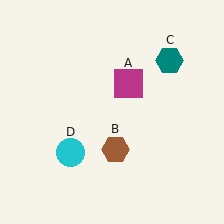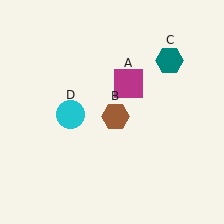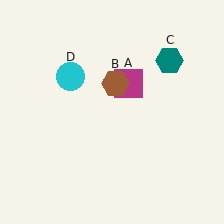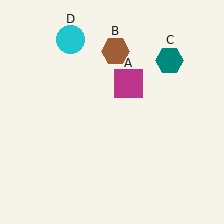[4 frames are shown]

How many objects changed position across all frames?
2 objects changed position: brown hexagon (object B), cyan circle (object D).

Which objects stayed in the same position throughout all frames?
Magenta square (object A) and teal hexagon (object C) remained stationary.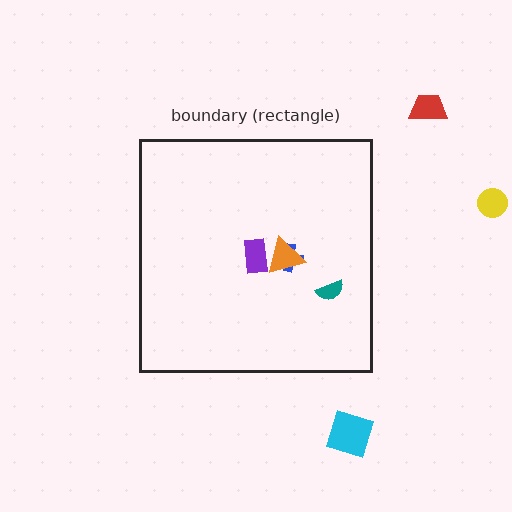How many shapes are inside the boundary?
4 inside, 3 outside.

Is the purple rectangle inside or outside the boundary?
Inside.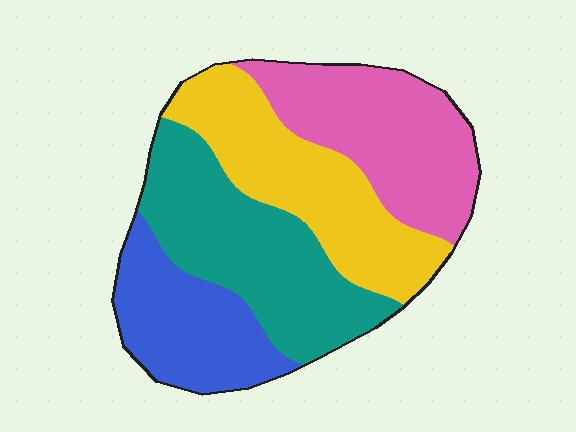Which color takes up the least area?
Blue, at roughly 20%.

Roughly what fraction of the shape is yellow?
Yellow takes up about one quarter (1/4) of the shape.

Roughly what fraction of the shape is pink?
Pink takes up between a sixth and a third of the shape.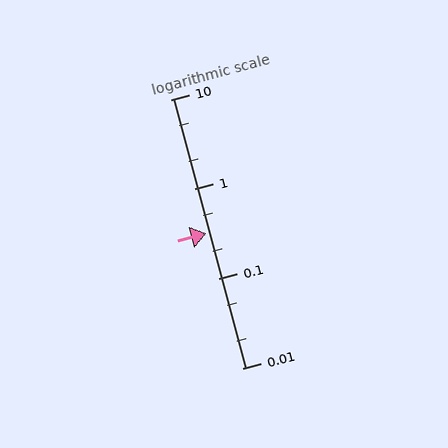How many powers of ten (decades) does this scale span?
The scale spans 3 decades, from 0.01 to 10.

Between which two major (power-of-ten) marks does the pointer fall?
The pointer is between 0.1 and 1.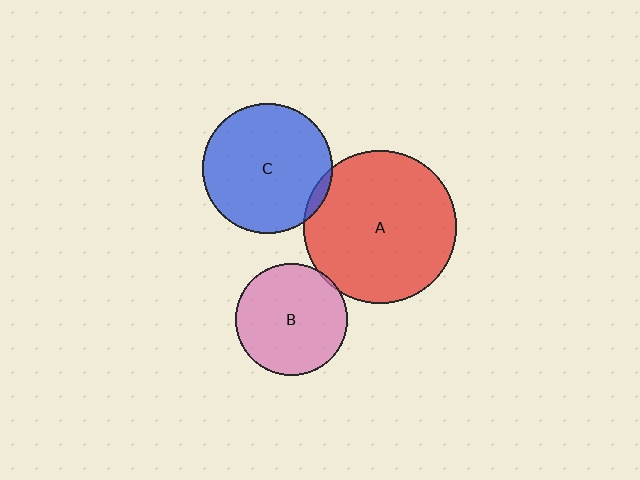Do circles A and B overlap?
Yes.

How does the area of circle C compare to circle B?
Approximately 1.4 times.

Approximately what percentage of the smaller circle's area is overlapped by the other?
Approximately 5%.